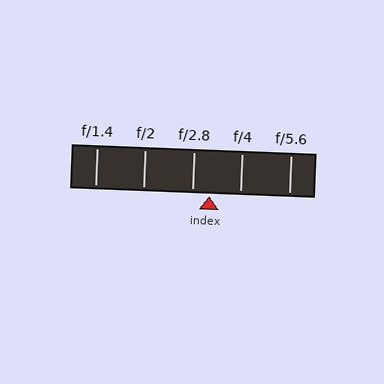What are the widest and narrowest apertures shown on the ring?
The widest aperture shown is f/1.4 and the narrowest is f/5.6.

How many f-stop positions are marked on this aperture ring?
There are 5 f-stop positions marked.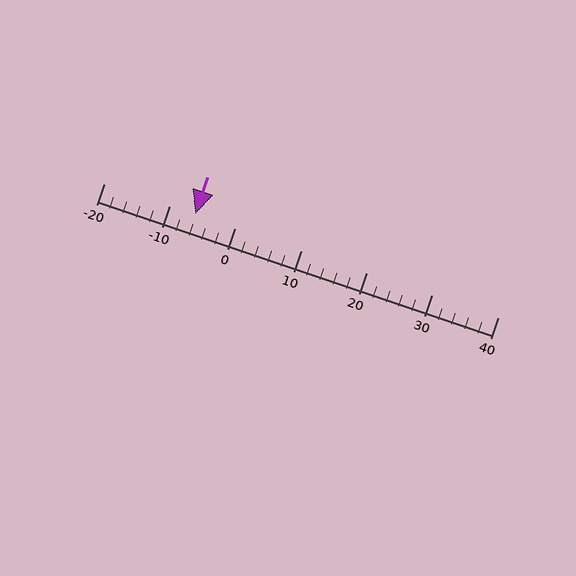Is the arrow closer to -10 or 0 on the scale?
The arrow is closer to -10.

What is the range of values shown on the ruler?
The ruler shows values from -20 to 40.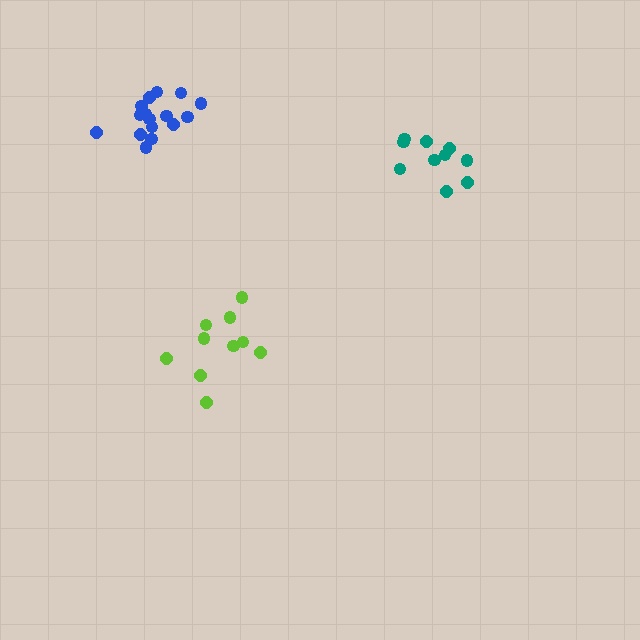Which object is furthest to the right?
The teal cluster is rightmost.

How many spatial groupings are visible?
There are 3 spatial groupings.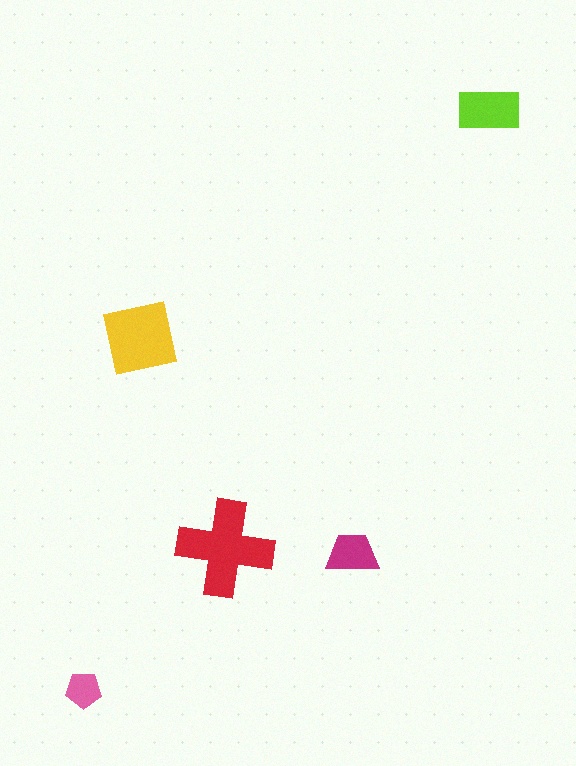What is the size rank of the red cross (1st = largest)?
1st.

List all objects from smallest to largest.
The pink pentagon, the magenta trapezoid, the lime rectangle, the yellow square, the red cross.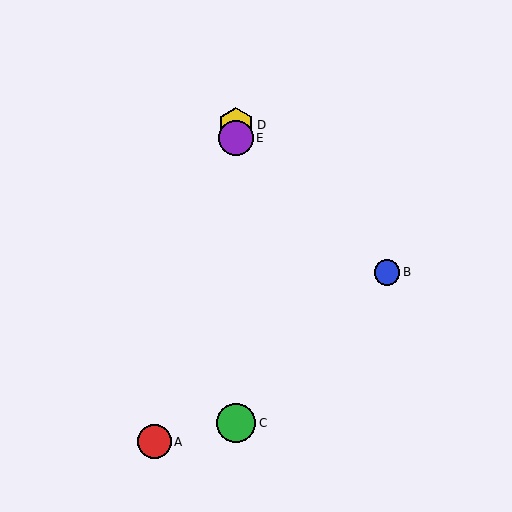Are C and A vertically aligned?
No, C is at x≈236 and A is at x≈154.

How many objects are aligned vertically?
3 objects (C, D, E) are aligned vertically.